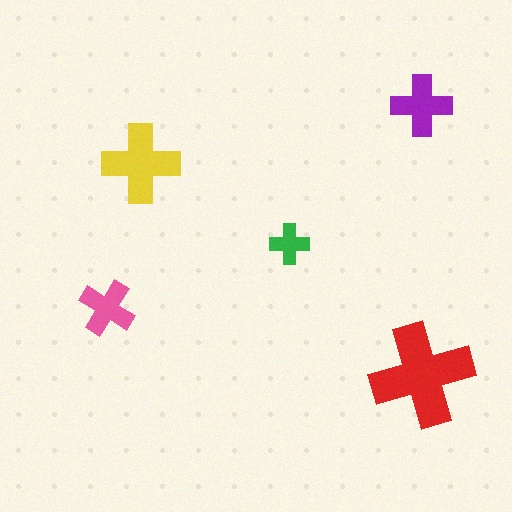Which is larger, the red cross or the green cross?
The red one.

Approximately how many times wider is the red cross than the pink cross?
About 2 times wider.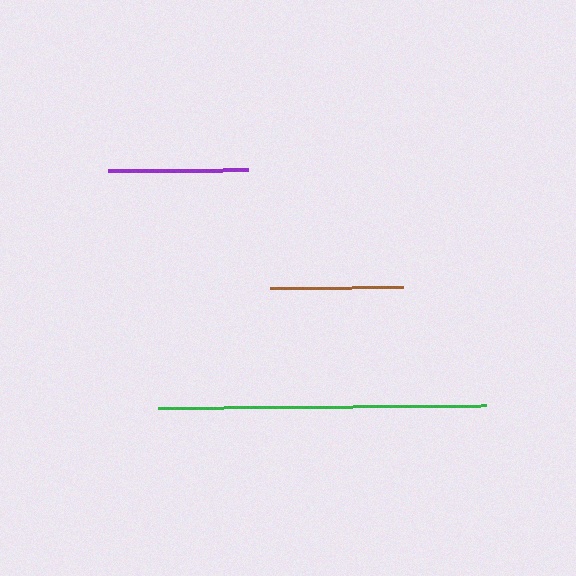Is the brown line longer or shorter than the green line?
The green line is longer than the brown line.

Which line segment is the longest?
The green line is the longest at approximately 328 pixels.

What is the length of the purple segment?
The purple segment is approximately 140 pixels long.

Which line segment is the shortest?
The brown line is the shortest at approximately 133 pixels.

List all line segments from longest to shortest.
From longest to shortest: green, purple, brown.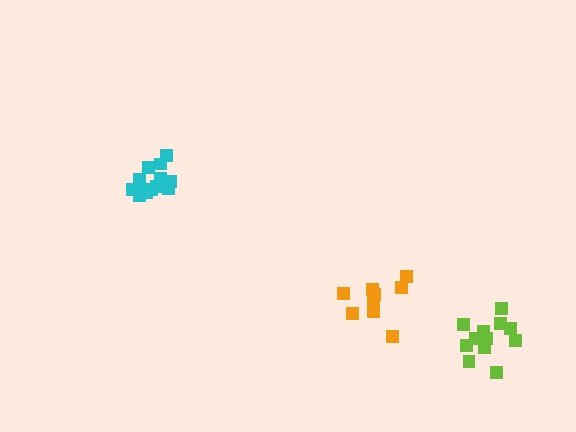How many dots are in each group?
Group 1: 14 dots, Group 2: 9 dots, Group 3: 13 dots (36 total).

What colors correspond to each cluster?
The clusters are colored: lime, orange, cyan.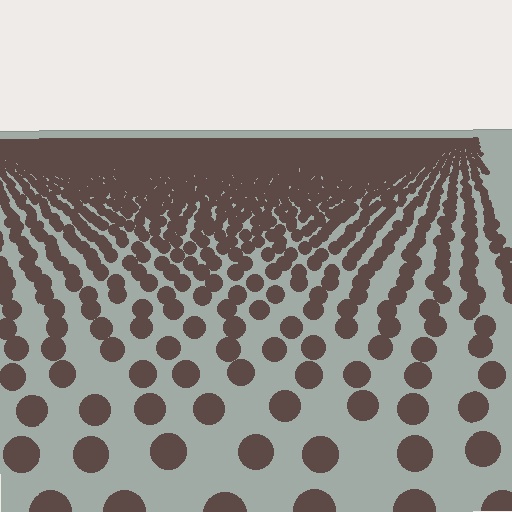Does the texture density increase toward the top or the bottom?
Density increases toward the top.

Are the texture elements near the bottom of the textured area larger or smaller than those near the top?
Larger. Near the bottom, elements are closer to the viewer and appear at a bigger on-screen size.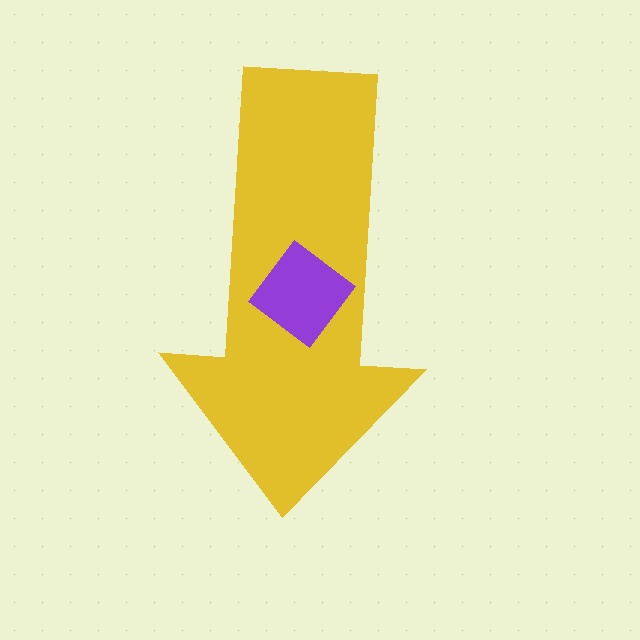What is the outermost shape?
The yellow arrow.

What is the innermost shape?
The purple diamond.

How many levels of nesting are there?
2.